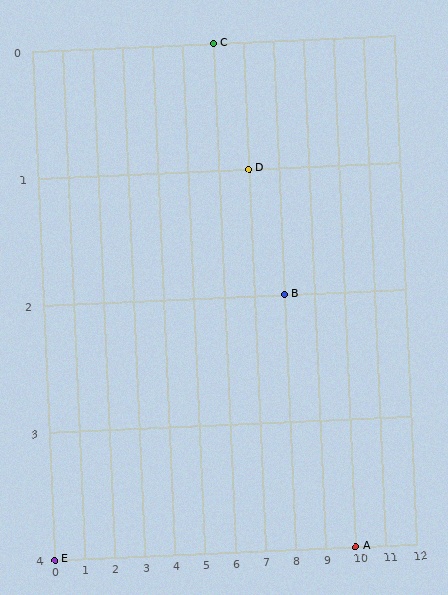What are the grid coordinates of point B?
Point B is at grid coordinates (8, 2).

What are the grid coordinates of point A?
Point A is at grid coordinates (10, 4).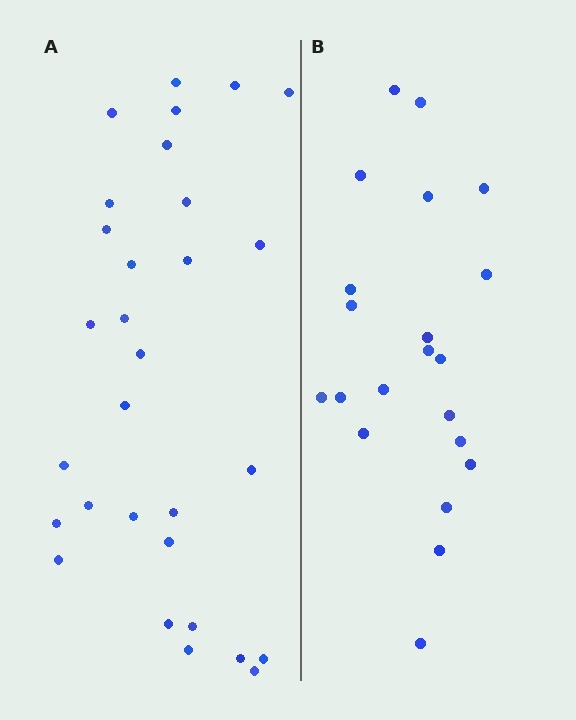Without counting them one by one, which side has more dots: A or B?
Region A (the left region) has more dots.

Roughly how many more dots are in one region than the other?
Region A has roughly 8 or so more dots than region B.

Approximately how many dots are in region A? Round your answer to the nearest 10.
About 30 dots.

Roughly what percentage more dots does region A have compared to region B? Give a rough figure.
About 45% more.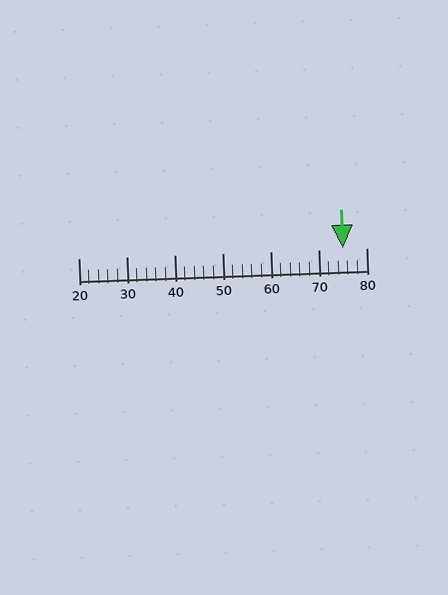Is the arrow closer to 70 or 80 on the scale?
The arrow is closer to 80.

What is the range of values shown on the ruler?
The ruler shows values from 20 to 80.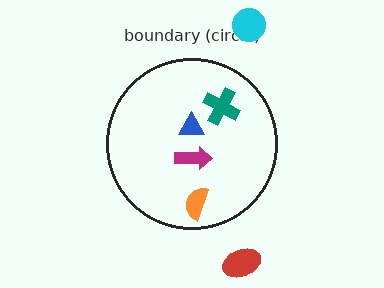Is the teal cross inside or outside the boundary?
Inside.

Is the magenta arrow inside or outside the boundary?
Inside.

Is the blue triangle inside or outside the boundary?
Inside.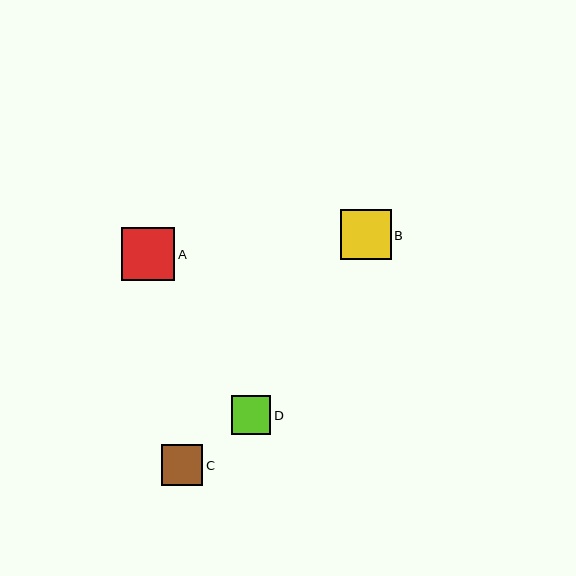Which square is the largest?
Square A is the largest with a size of approximately 53 pixels.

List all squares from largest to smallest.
From largest to smallest: A, B, C, D.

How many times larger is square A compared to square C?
Square A is approximately 1.3 times the size of square C.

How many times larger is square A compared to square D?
Square A is approximately 1.3 times the size of square D.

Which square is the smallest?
Square D is the smallest with a size of approximately 39 pixels.